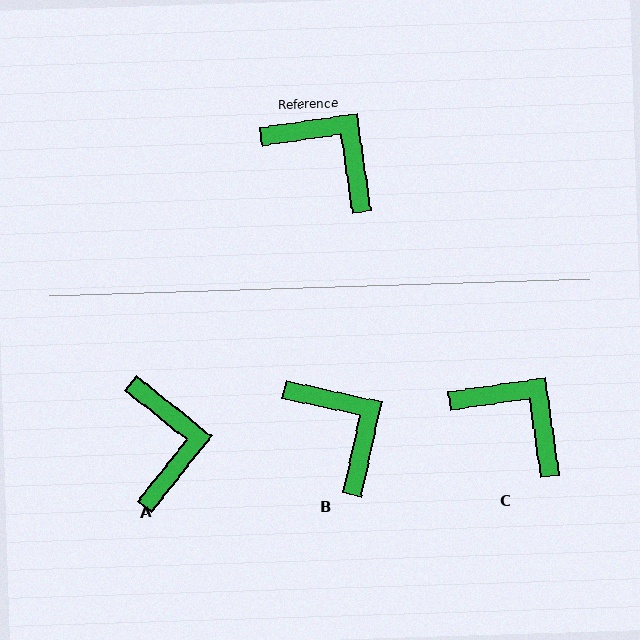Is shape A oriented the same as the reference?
No, it is off by about 47 degrees.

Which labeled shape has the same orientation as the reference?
C.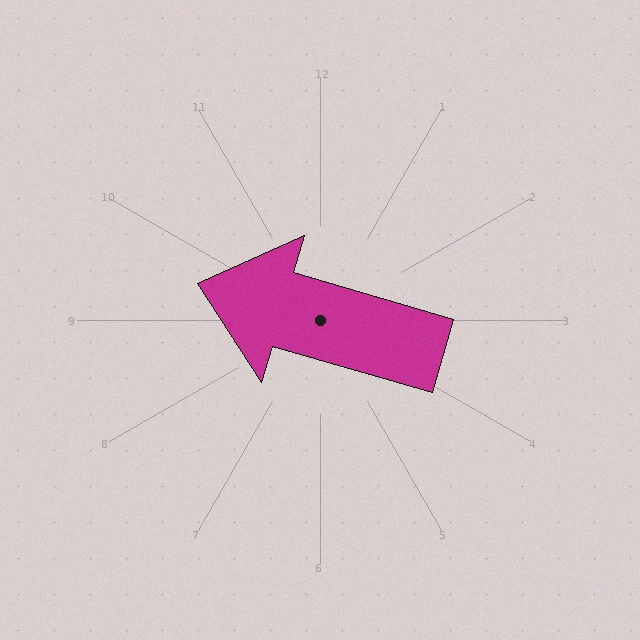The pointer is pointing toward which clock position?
Roughly 10 o'clock.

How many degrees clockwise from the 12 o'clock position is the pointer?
Approximately 286 degrees.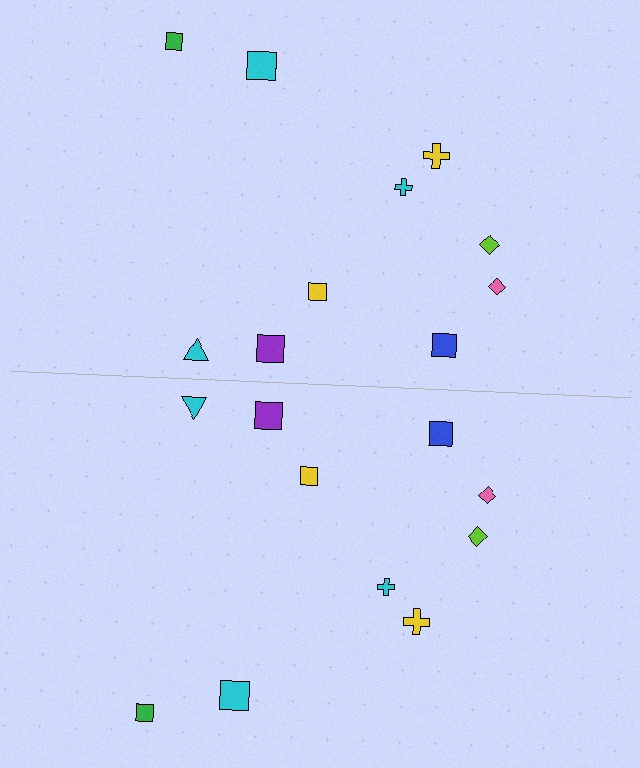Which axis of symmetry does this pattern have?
The pattern has a horizontal axis of symmetry running through the center of the image.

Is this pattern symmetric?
Yes, this pattern has bilateral (reflection) symmetry.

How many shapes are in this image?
There are 20 shapes in this image.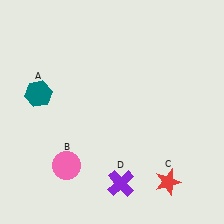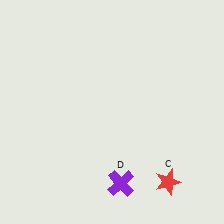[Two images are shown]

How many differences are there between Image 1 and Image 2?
There are 2 differences between the two images.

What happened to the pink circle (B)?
The pink circle (B) was removed in Image 2. It was in the bottom-left area of Image 1.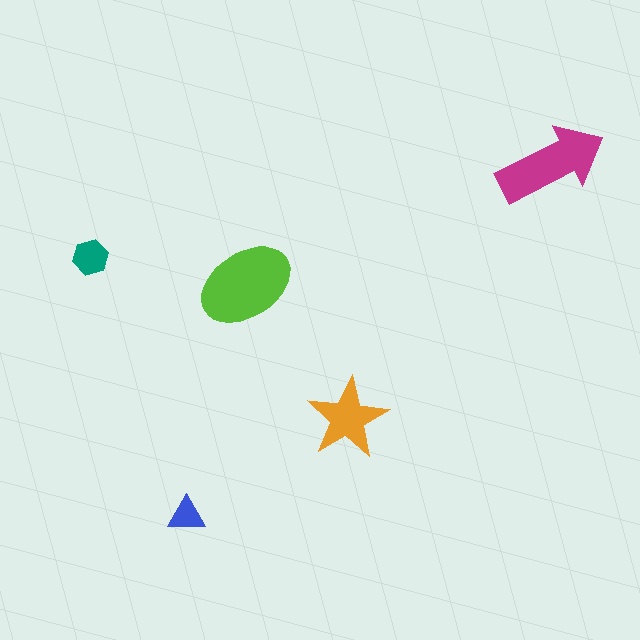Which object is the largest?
The lime ellipse.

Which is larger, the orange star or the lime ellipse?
The lime ellipse.